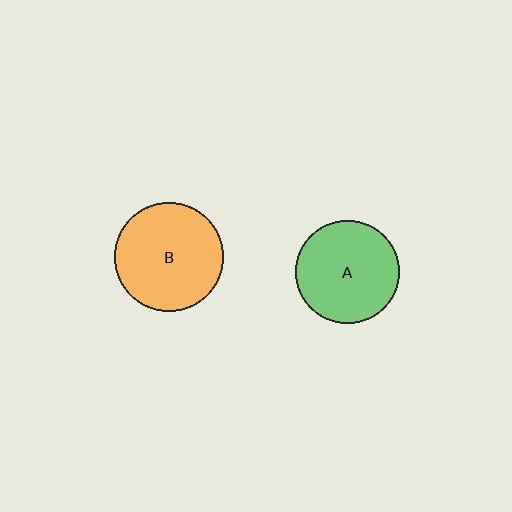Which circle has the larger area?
Circle B (orange).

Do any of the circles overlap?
No, none of the circles overlap.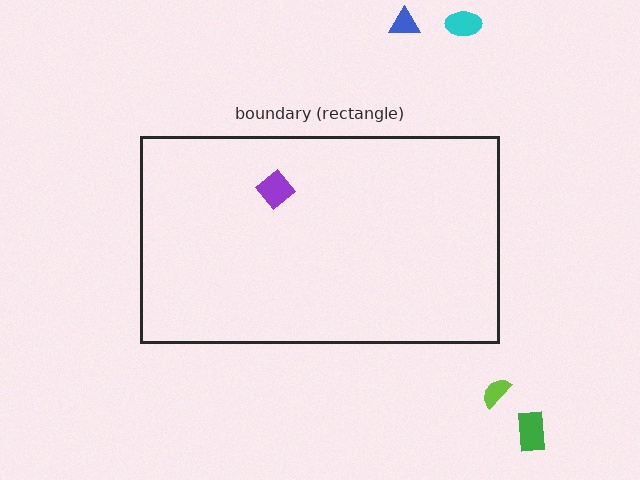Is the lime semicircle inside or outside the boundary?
Outside.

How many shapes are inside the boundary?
1 inside, 4 outside.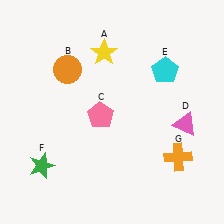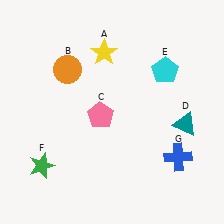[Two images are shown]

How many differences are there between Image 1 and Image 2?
There are 2 differences between the two images.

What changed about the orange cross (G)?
In Image 1, G is orange. In Image 2, it changed to blue.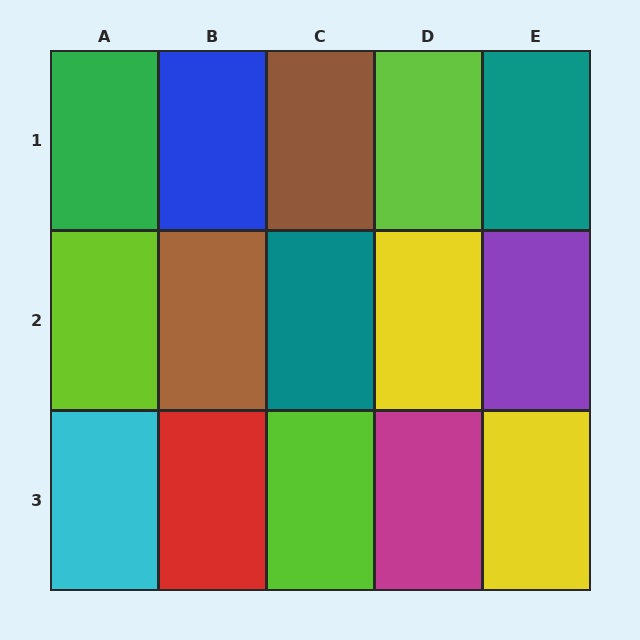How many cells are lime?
3 cells are lime.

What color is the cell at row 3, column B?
Red.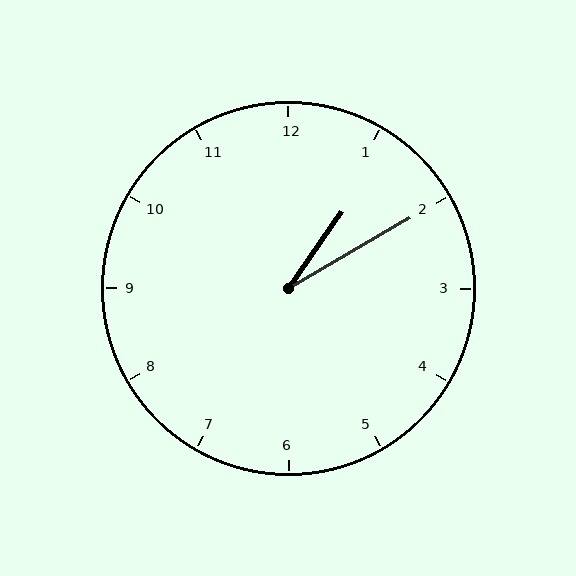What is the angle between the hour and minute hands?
Approximately 25 degrees.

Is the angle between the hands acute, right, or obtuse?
It is acute.